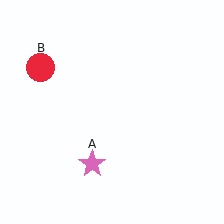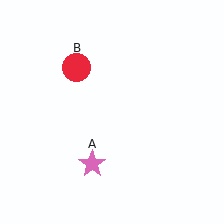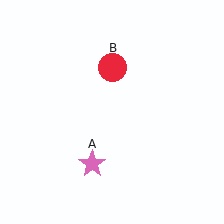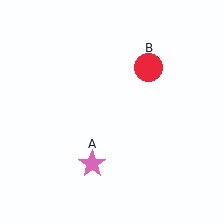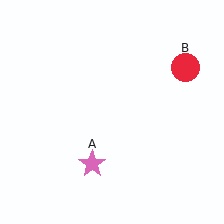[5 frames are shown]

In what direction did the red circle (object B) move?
The red circle (object B) moved right.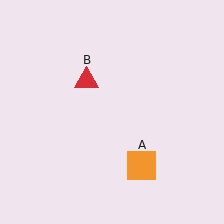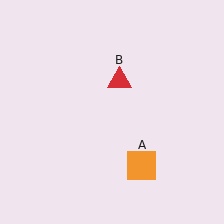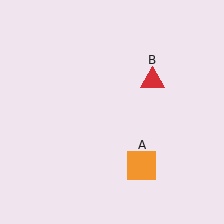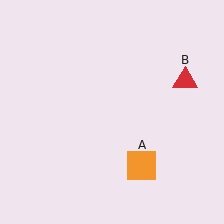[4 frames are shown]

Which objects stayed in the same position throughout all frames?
Orange square (object A) remained stationary.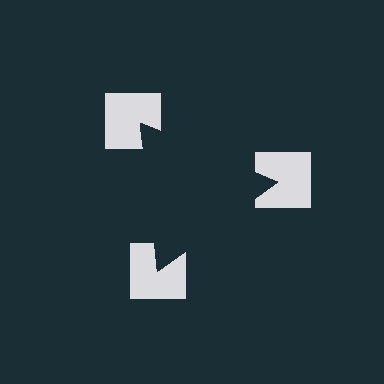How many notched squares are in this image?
There are 3 — one at each vertex of the illusory triangle.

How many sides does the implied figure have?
3 sides.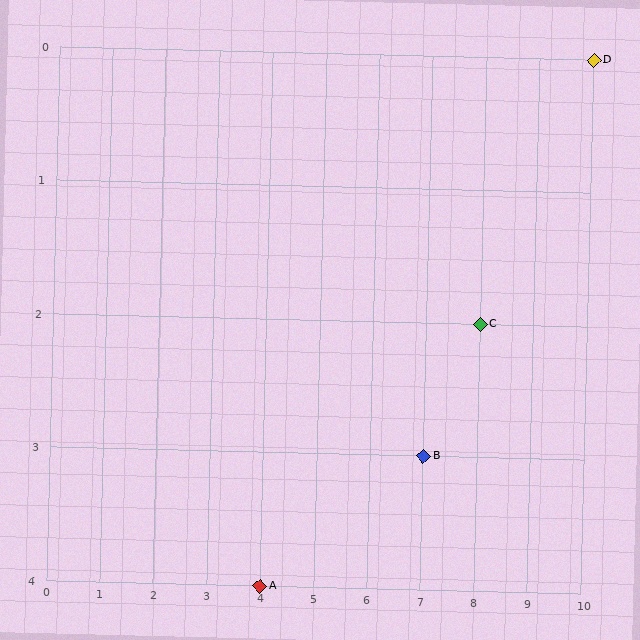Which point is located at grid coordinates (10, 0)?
Point D is at (10, 0).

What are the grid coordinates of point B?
Point B is at grid coordinates (7, 3).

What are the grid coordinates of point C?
Point C is at grid coordinates (8, 2).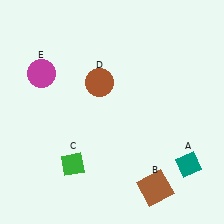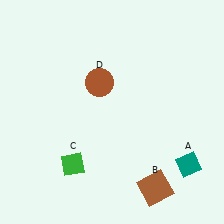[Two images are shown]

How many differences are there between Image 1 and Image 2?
There is 1 difference between the two images.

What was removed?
The magenta circle (E) was removed in Image 2.